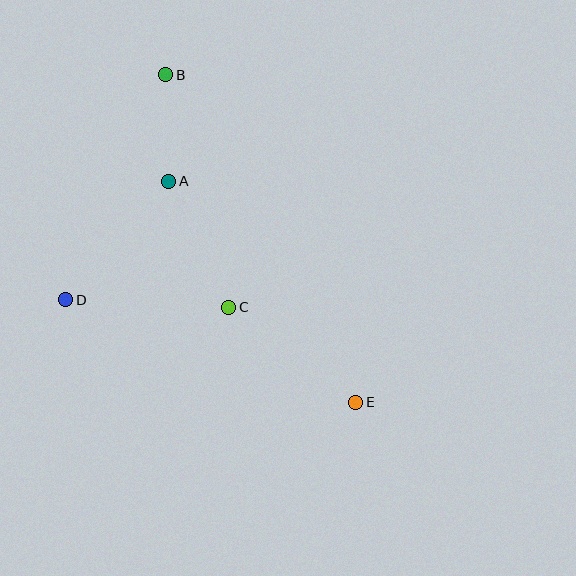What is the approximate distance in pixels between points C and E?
The distance between C and E is approximately 158 pixels.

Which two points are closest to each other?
Points A and B are closest to each other.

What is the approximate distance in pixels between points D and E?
The distance between D and E is approximately 307 pixels.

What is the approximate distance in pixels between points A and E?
The distance between A and E is approximately 289 pixels.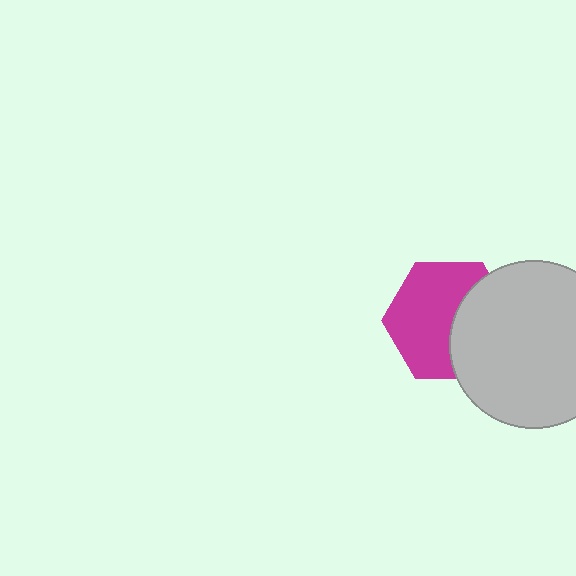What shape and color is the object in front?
The object in front is a light gray circle.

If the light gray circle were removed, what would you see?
You would see the complete magenta hexagon.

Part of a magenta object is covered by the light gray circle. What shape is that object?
It is a hexagon.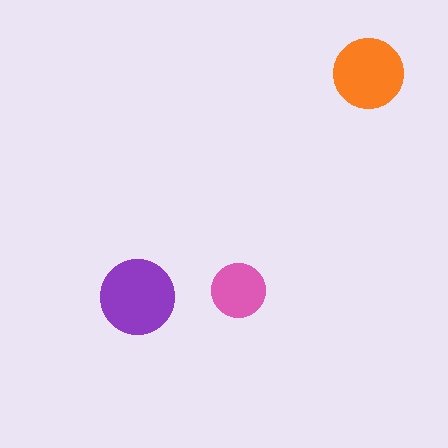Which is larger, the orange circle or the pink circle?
The orange one.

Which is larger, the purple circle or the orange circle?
The purple one.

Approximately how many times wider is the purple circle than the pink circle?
About 1.5 times wider.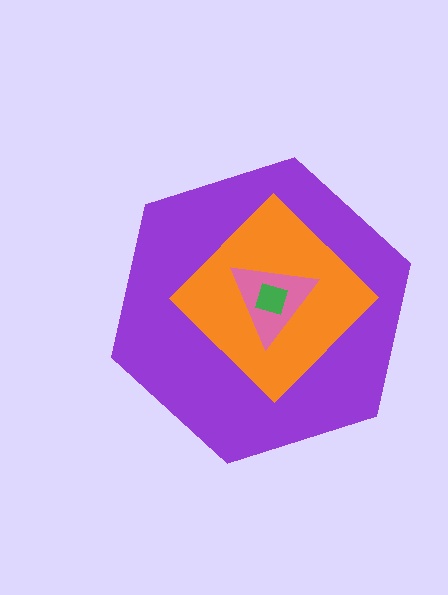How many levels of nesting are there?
4.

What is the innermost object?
The green square.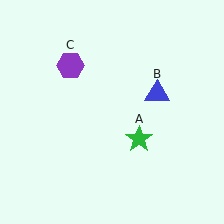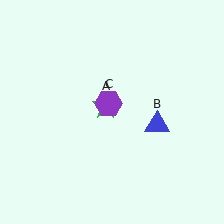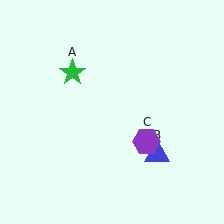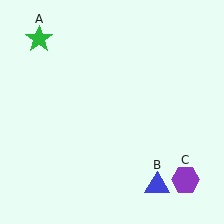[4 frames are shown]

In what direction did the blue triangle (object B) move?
The blue triangle (object B) moved down.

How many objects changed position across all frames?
3 objects changed position: green star (object A), blue triangle (object B), purple hexagon (object C).